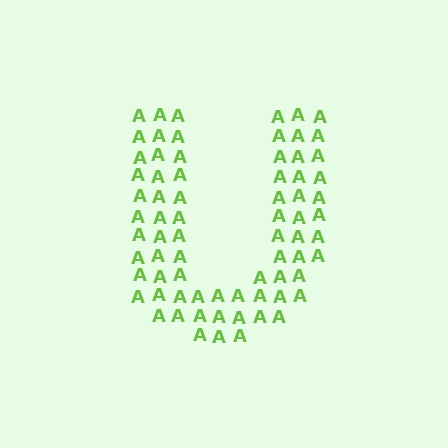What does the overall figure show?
The overall figure shows the letter U.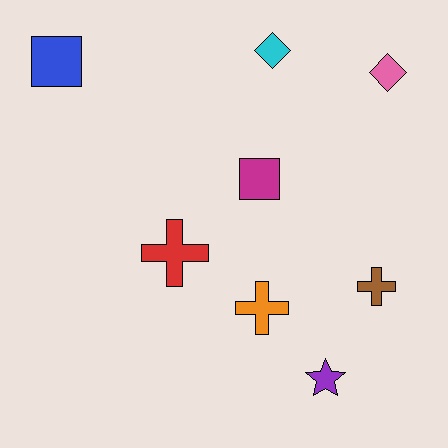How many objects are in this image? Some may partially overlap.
There are 8 objects.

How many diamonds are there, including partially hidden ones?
There are 2 diamonds.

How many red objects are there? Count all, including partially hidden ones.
There is 1 red object.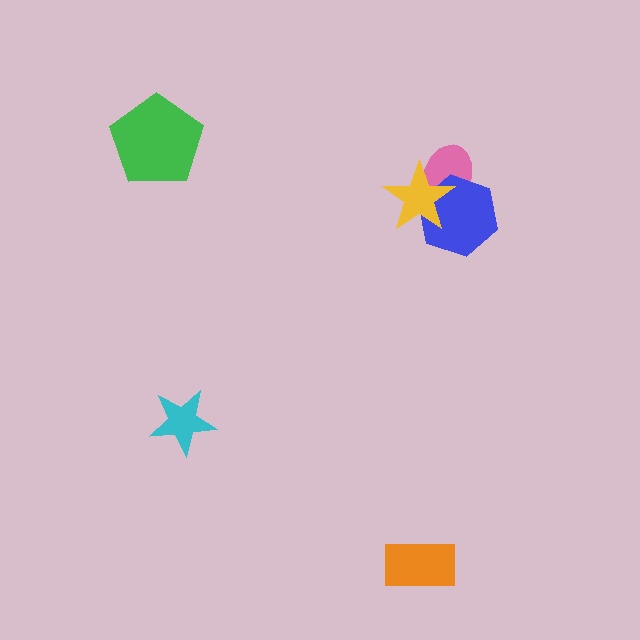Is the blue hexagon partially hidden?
Yes, it is partially covered by another shape.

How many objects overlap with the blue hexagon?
2 objects overlap with the blue hexagon.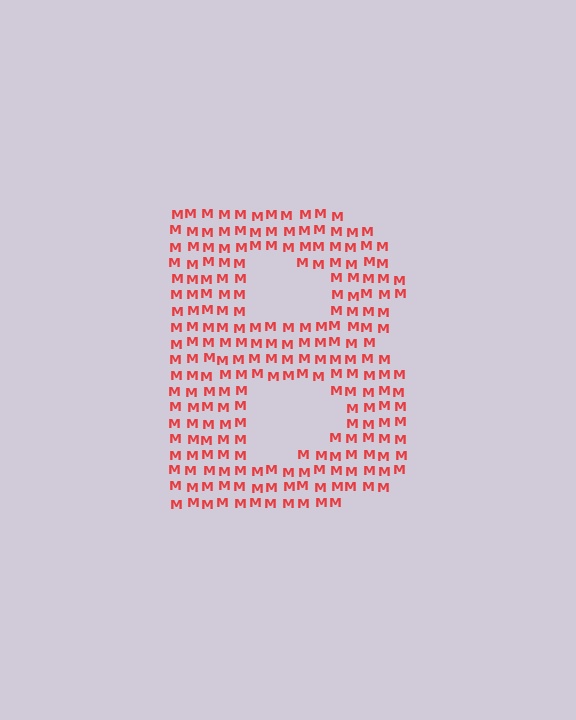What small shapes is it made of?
It is made of small letter M's.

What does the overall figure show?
The overall figure shows the letter B.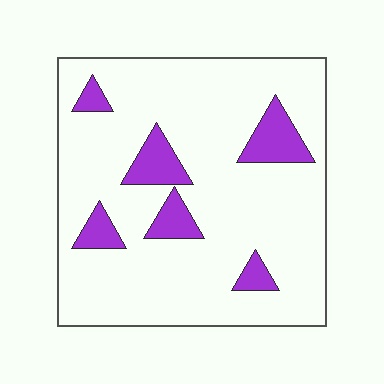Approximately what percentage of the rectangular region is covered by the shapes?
Approximately 15%.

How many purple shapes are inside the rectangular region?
6.